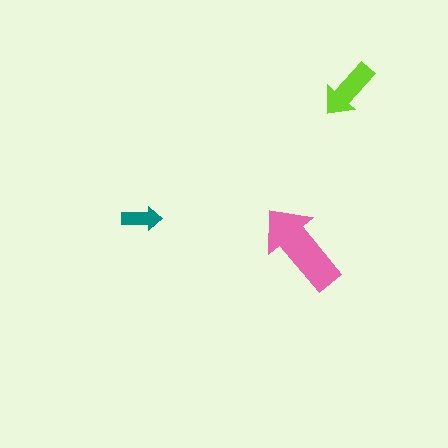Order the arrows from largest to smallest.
the pink one, the lime one, the teal one.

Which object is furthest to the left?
The teal arrow is leftmost.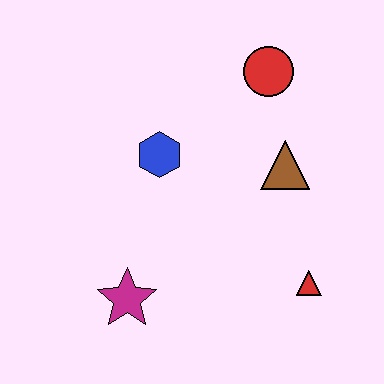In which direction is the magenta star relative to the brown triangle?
The magenta star is to the left of the brown triangle.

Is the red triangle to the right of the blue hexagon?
Yes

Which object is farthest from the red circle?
The magenta star is farthest from the red circle.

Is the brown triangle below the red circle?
Yes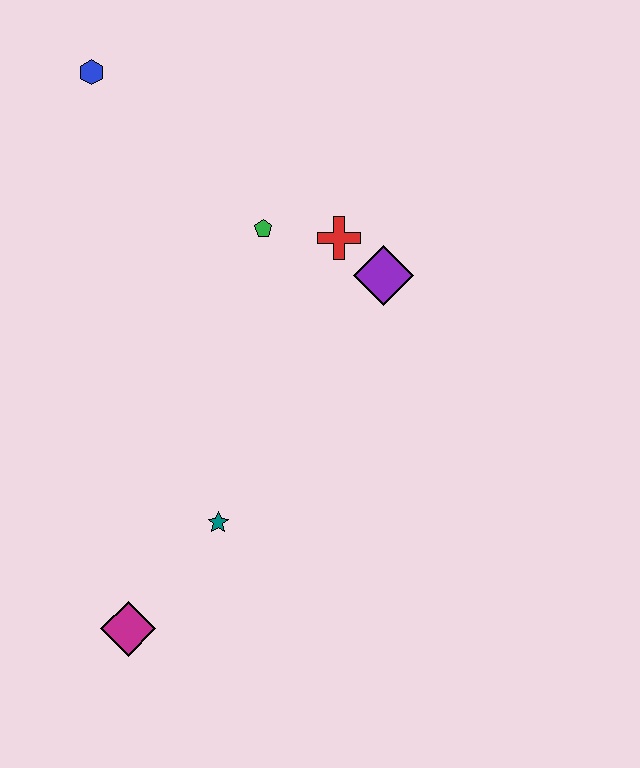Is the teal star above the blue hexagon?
No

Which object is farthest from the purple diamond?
The magenta diamond is farthest from the purple diamond.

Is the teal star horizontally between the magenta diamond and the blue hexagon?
No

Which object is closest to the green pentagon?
The red cross is closest to the green pentagon.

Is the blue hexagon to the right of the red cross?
No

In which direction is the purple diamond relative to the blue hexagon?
The purple diamond is to the right of the blue hexagon.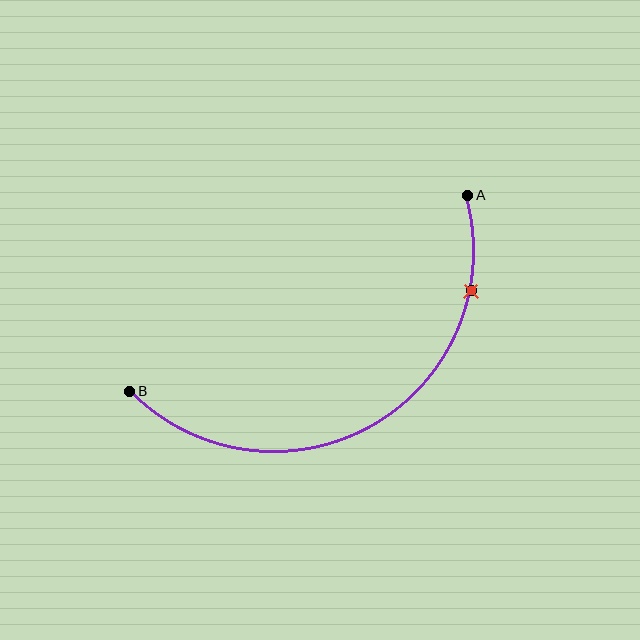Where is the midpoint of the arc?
The arc midpoint is the point on the curve farthest from the straight line joining A and B. It sits below that line.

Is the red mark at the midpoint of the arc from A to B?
No. The red mark lies on the arc but is closer to endpoint A. The arc midpoint would be at the point on the curve equidistant along the arc from both A and B.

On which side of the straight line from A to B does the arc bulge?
The arc bulges below the straight line connecting A and B.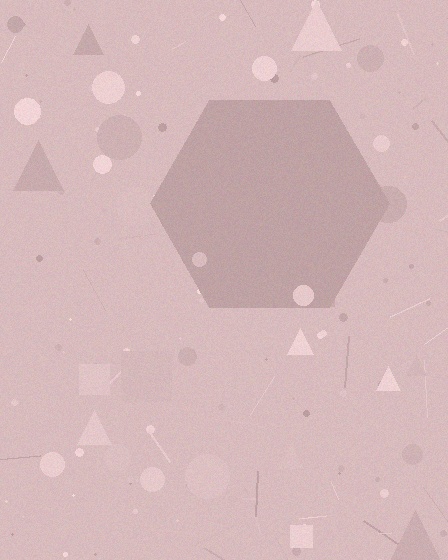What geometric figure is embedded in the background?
A hexagon is embedded in the background.